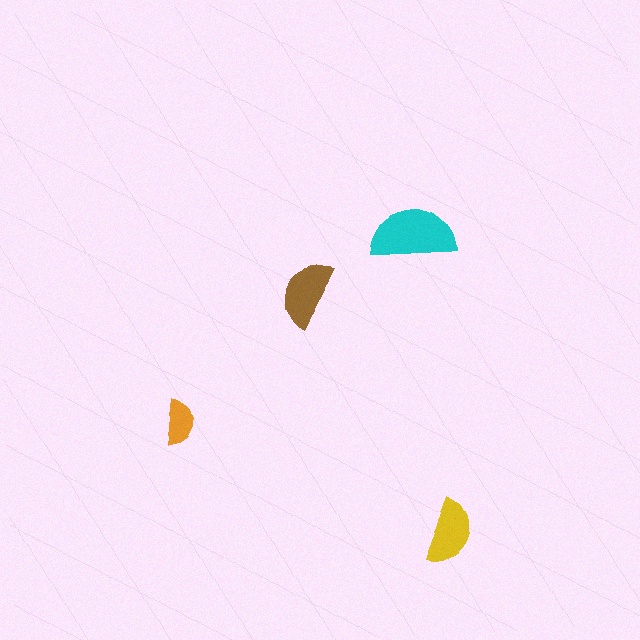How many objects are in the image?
There are 4 objects in the image.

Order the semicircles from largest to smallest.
the cyan one, the brown one, the yellow one, the orange one.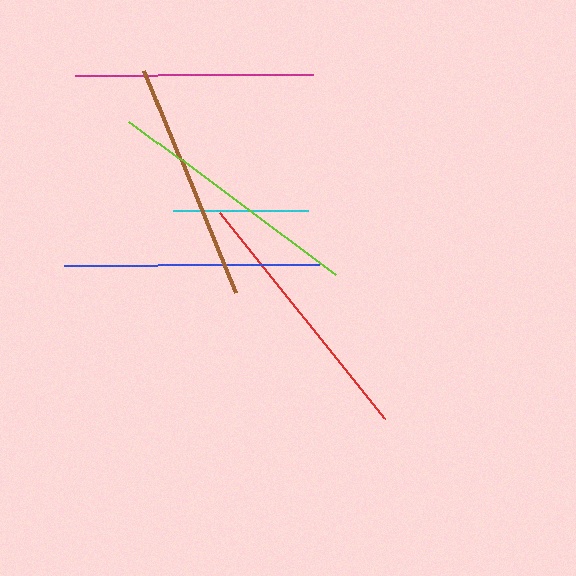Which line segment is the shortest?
The cyan line is the shortest at approximately 136 pixels.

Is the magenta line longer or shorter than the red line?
The red line is longer than the magenta line.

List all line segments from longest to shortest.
From longest to shortest: red, lime, blue, brown, magenta, cyan.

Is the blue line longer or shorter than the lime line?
The lime line is longer than the blue line.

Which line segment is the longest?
The red line is the longest at approximately 264 pixels.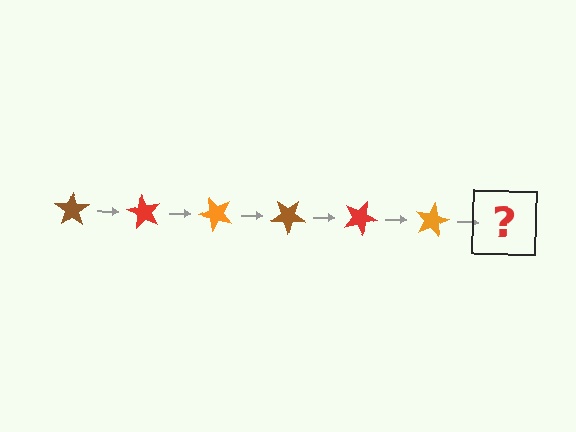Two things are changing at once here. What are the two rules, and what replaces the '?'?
The two rules are that it rotates 60 degrees each step and the color cycles through brown, red, and orange. The '?' should be a brown star, rotated 360 degrees from the start.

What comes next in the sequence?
The next element should be a brown star, rotated 360 degrees from the start.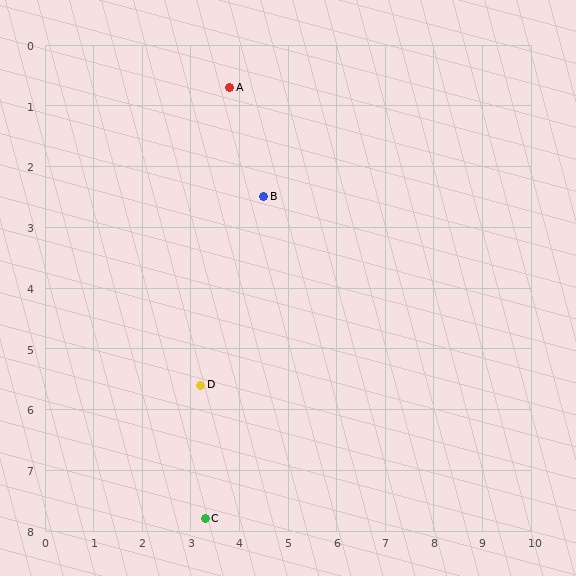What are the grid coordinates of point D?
Point D is at approximately (3.2, 5.6).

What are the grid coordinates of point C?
Point C is at approximately (3.3, 7.8).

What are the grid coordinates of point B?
Point B is at approximately (4.5, 2.5).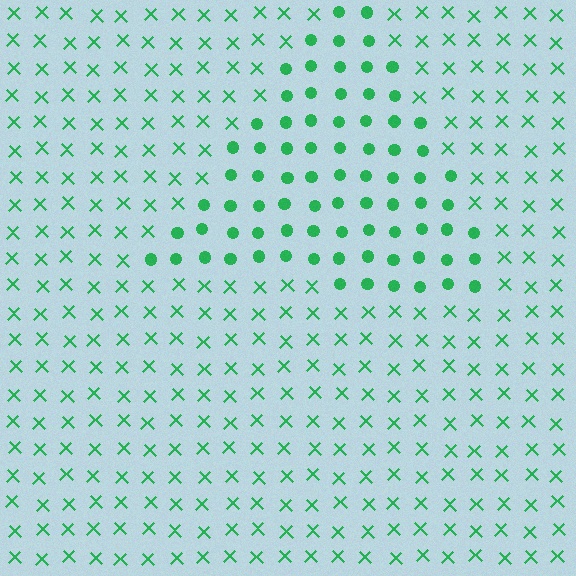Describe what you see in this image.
The image is filled with small green elements arranged in a uniform grid. A triangle-shaped region contains circles, while the surrounding area contains X marks. The boundary is defined purely by the change in element shape.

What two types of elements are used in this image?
The image uses circles inside the triangle region and X marks outside it.